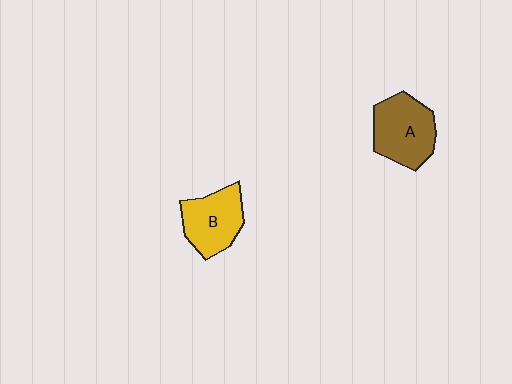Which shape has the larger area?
Shape A (brown).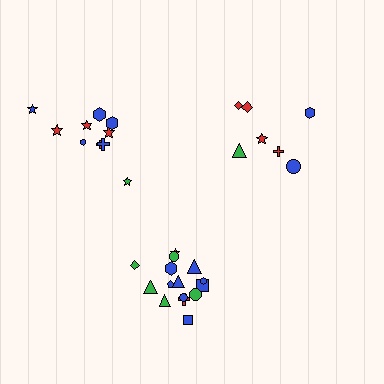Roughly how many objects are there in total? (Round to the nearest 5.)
Roughly 30 objects in total.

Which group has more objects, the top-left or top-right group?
The top-left group.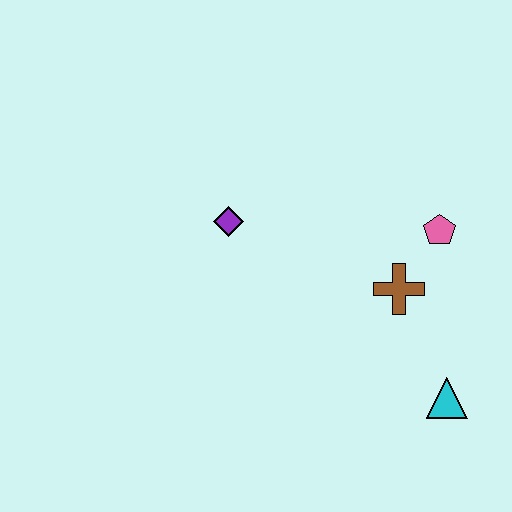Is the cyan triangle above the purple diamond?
No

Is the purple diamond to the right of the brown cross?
No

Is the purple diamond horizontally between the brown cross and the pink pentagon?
No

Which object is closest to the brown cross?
The pink pentagon is closest to the brown cross.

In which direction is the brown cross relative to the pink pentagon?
The brown cross is below the pink pentagon.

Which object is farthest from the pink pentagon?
The purple diamond is farthest from the pink pentagon.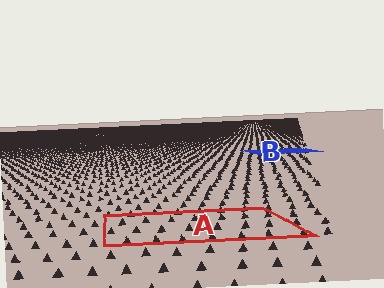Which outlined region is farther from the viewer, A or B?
Region B is farther from the viewer — the texture elements inside it appear smaller and more densely packed.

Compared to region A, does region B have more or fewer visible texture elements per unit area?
Region B has more texture elements per unit area — they are packed more densely because it is farther away.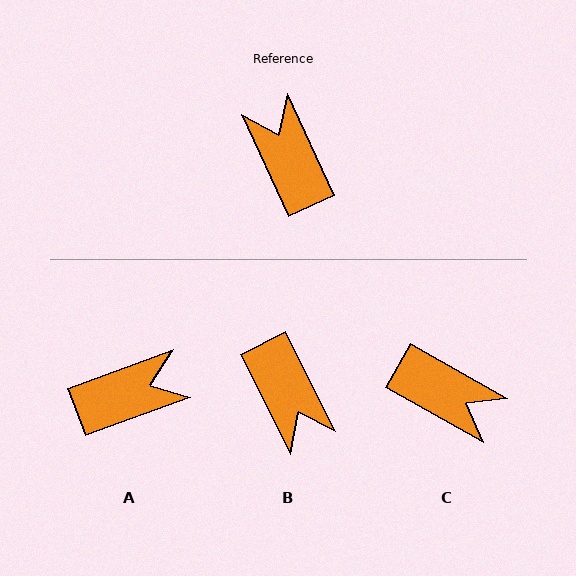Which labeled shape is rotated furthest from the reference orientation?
B, about 178 degrees away.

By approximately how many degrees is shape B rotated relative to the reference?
Approximately 178 degrees clockwise.